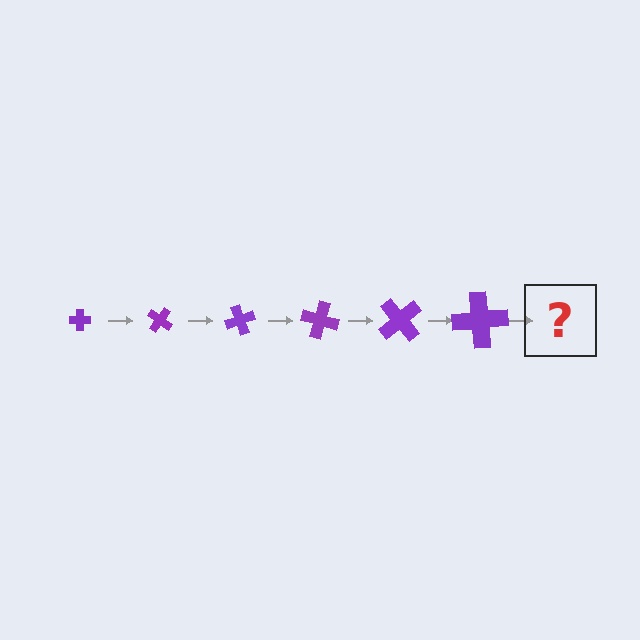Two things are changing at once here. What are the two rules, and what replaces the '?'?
The two rules are that the cross grows larger each step and it rotates 35 degrees each step. The '?' should be a cross, larger than the previous one and rotated 210 degrees from the start.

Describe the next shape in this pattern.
It should be a cross, larger than the previous one and rotated 210 degrees from the start.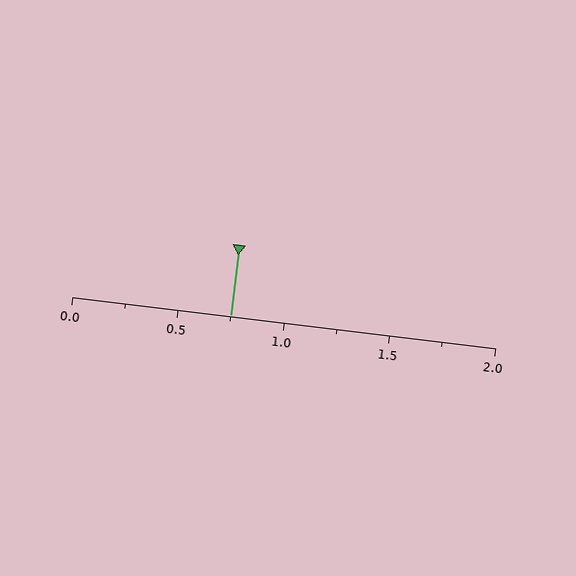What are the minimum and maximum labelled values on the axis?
The axis runs from 0.0 to 2.0.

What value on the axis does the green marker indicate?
The marker indicates approximately 0.75.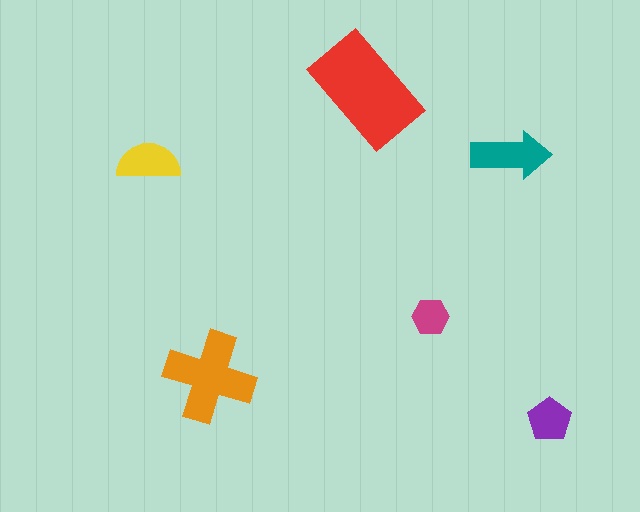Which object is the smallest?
The magenta hexagon.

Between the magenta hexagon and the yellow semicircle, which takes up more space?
The yellow semicircle.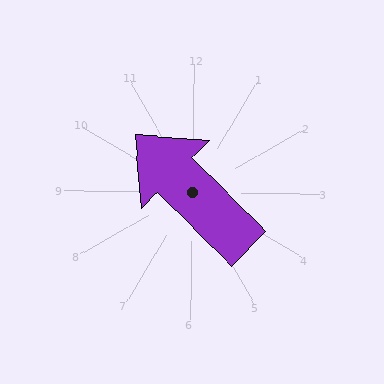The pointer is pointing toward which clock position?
Roughly 10 o'clock.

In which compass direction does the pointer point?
Northwest.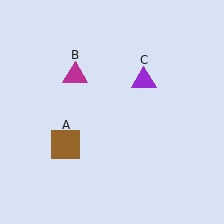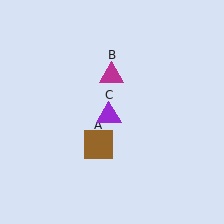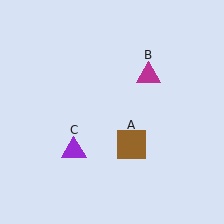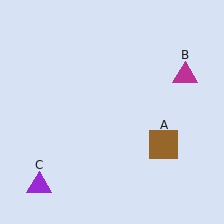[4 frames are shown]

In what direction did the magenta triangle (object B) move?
The magenta triangle (object B) moved right.